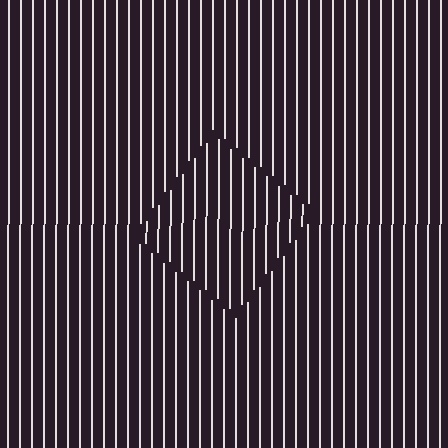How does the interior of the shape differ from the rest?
The interior of the shape contains the same grating, shifted by half a period — the contour is defined by the phase discontinuity where line-ends from the inner and outer gratings abut.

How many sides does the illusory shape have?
4 sides — the line-ends trace a square.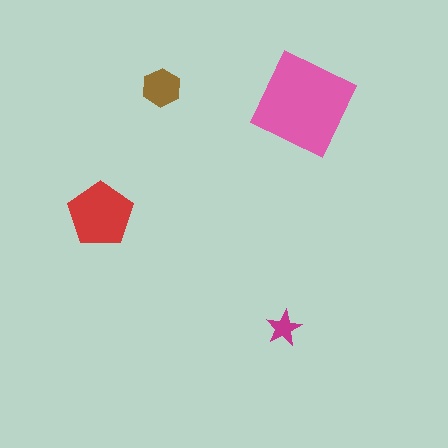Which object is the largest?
The pink square.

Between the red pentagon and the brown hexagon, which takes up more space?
The red pentagon.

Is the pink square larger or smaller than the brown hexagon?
Larger.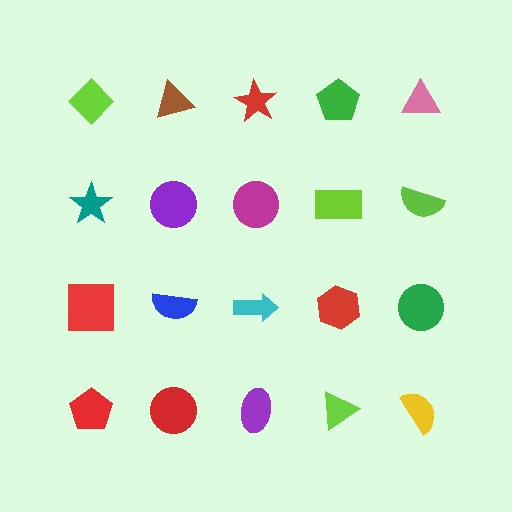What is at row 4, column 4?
A lime triangle.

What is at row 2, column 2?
A purple circle.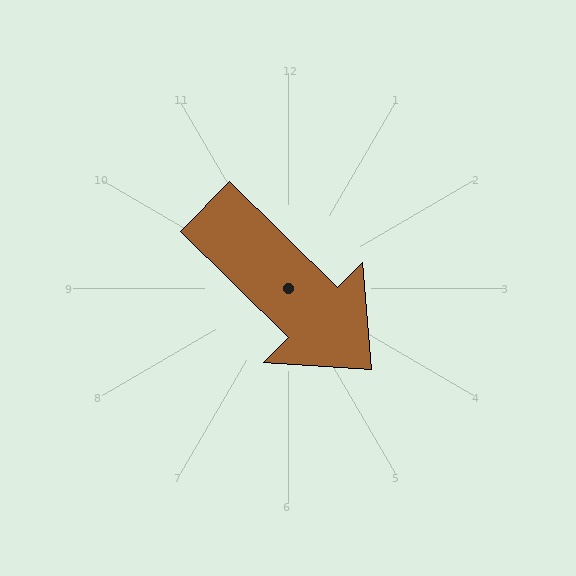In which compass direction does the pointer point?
Southeast.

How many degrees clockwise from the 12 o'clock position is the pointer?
Approximately 135 degrees.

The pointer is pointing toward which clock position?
Roughly 4 o'clock.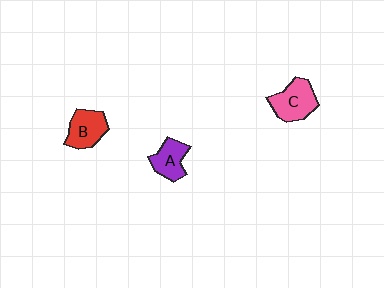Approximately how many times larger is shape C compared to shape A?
Approximately 1.3 times.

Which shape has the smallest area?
Shape A (purple).